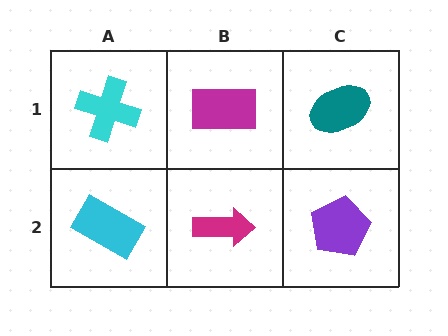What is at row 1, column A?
A cyan cross.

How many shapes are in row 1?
3 shapes.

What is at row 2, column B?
A magenta arrow.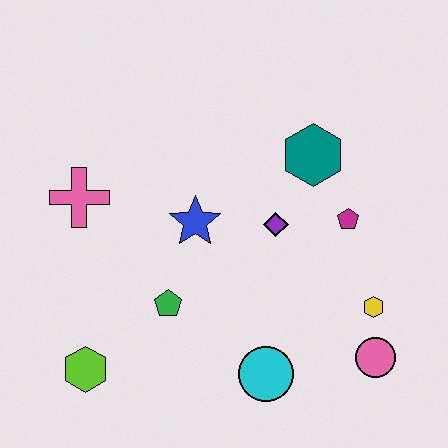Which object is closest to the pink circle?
The yellow hexagon is closest to the pink circle.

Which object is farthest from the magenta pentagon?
The lime hexagon is farthest from the magenta pentagon.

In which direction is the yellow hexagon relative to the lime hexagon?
The yellow hexagon is to the right of the lime hexagon.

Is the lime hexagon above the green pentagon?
No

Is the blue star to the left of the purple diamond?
Yes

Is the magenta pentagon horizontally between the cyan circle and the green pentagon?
No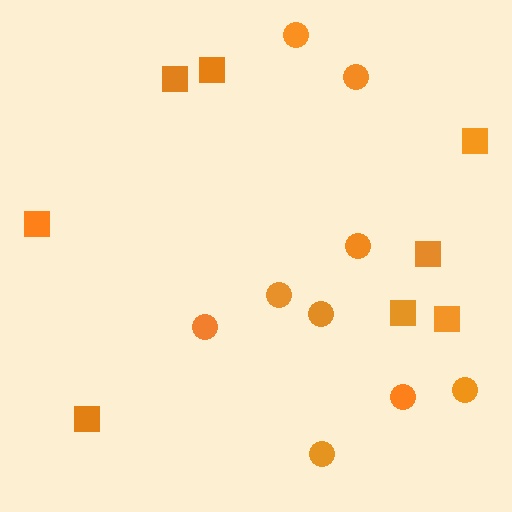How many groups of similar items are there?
There are 2 groups: one group of squares (8) and one group of circles (9).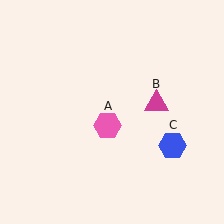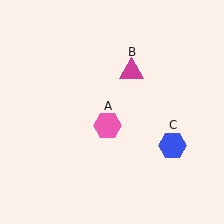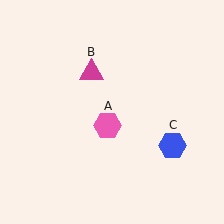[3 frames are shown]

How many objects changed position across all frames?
1 object changed position: magenta triangle (object B).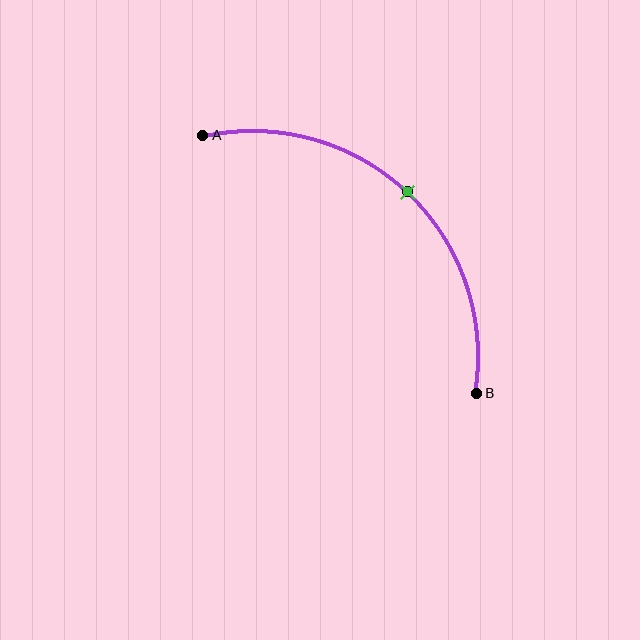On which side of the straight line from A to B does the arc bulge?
The arc bulges above and to the right of the straight line connecting A and B.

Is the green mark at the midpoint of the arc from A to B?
Yes. The green mark lies on the arc at equal arc-length from both A and B — it is the arc midpoint.